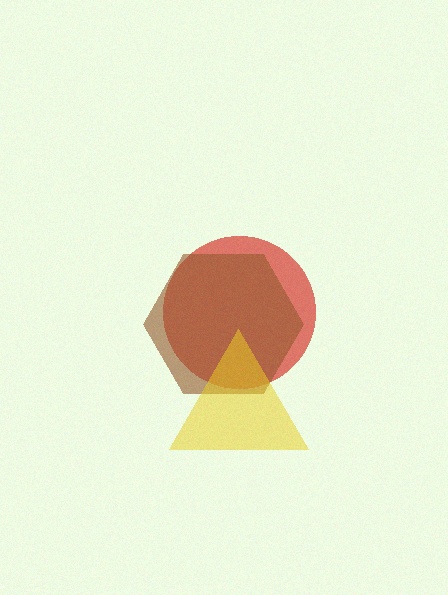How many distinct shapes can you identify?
There are 3 distinct shapes: a red circle, a brown hexagon, a yellow triangle.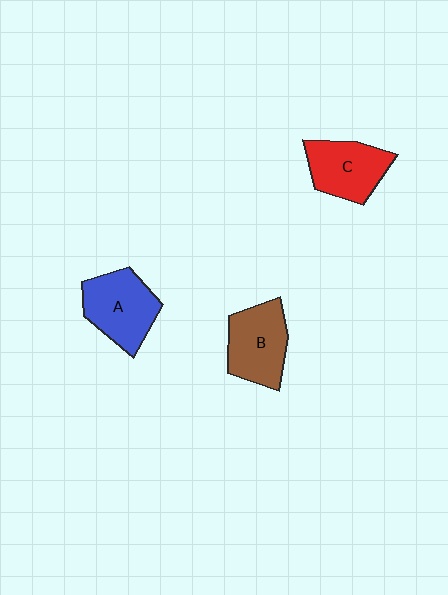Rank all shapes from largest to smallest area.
From largest to smallest: A (blue), B (brown), C (red).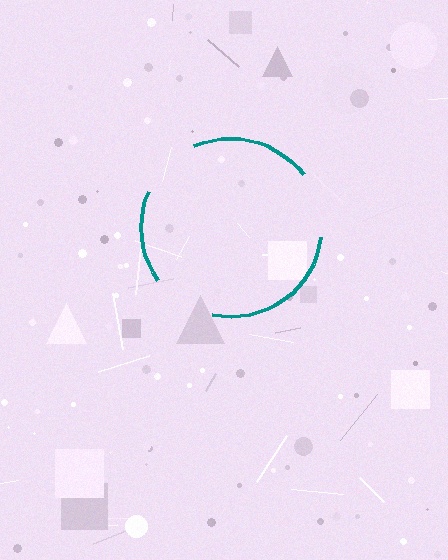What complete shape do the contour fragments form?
The contour fragments form a circle.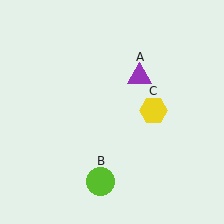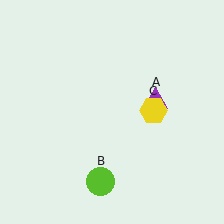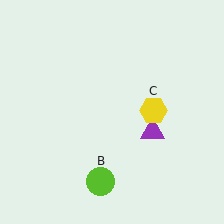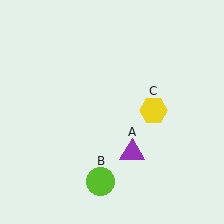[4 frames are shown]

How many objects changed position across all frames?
1 object changed position: purple triangle (object A).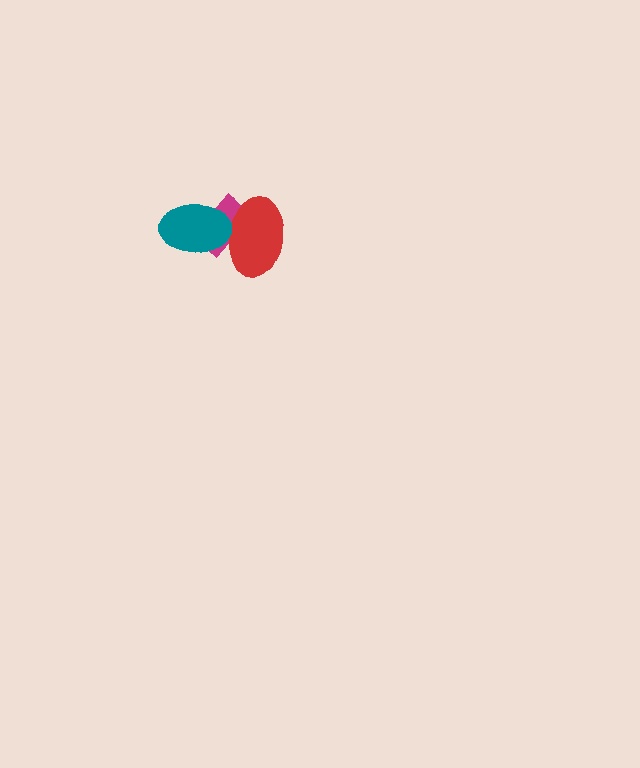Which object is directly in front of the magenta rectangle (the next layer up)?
The red ellipse is directly in front of the magenta rectangle.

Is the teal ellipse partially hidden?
No, no other shape covers it.